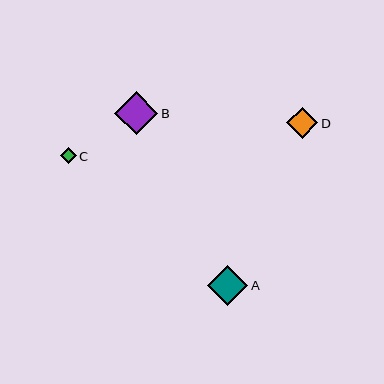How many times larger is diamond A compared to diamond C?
Diamond A is approximately 2.5 times the size of diamond C.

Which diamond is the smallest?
Diamond C is the smallest with a size of approximately 16 pixels.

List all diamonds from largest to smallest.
From largest to smallest: B, A, D, C.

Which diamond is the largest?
Diamond B is the largest with a size of approximately 43 pixels.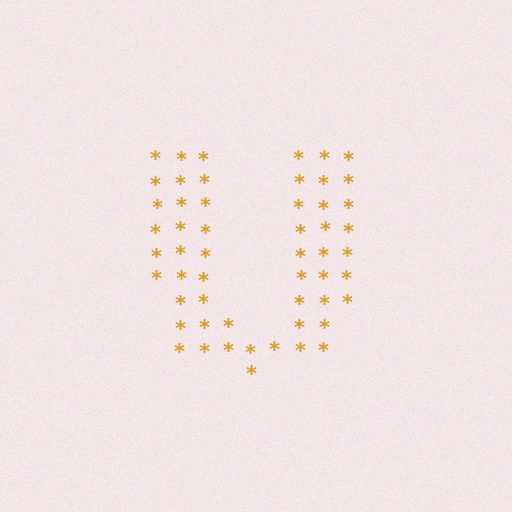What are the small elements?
The small elements are asterisks.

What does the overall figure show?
The overall figure shows the letter U.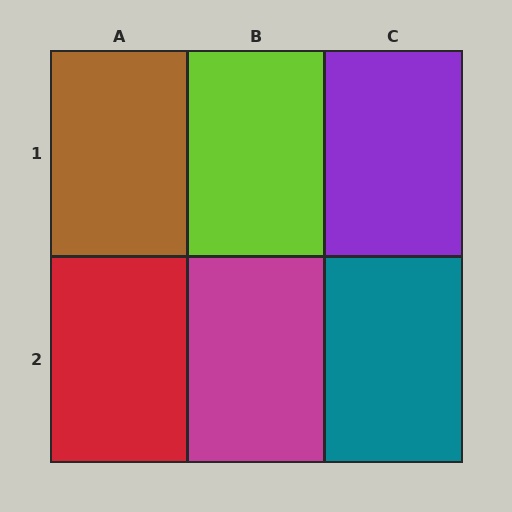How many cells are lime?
1 cell is lime.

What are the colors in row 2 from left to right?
Red, magenta, teal.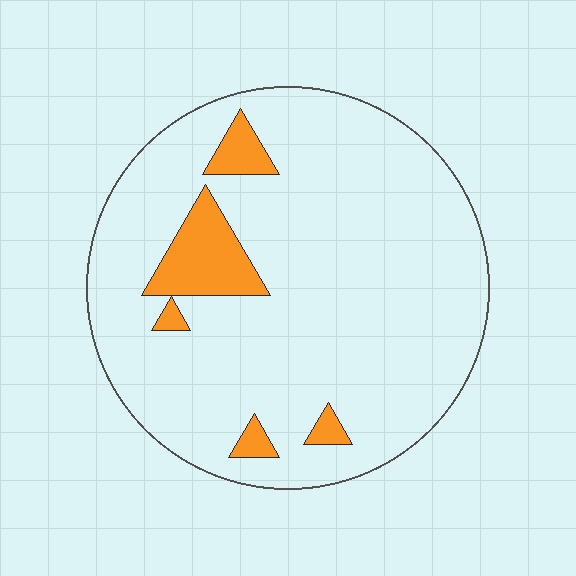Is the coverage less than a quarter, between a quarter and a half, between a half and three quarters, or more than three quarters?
Less than a quarter.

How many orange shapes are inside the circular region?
5.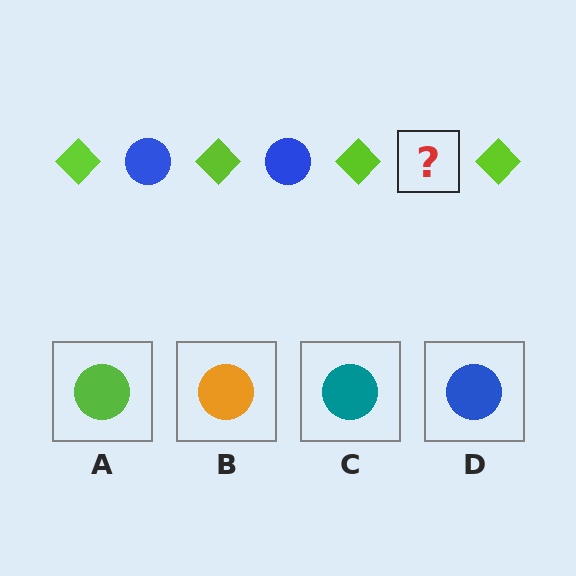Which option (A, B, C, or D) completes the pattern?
D.